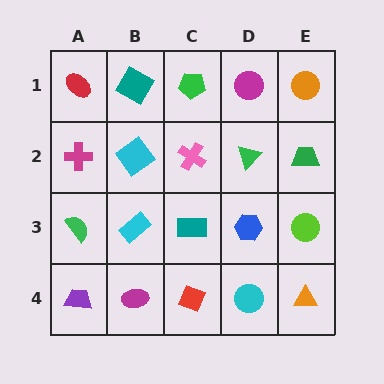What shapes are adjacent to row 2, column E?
An orange circle (row 1, column E), a lime circle (row 3, column E), a green triangle (row 2, column D).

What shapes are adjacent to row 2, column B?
A teal square (row 1, column B), a cyan rectangle (row 3, column B), a magenta cross (row 2, column A), a pink cross (row 2, column C).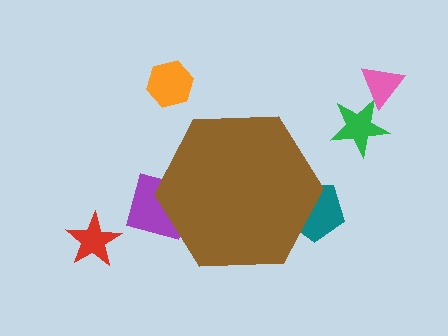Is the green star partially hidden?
No, the green star is fully visible.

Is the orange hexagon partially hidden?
No, the orange hexagon is fully visible.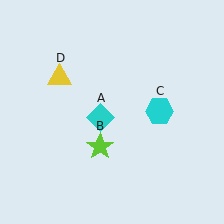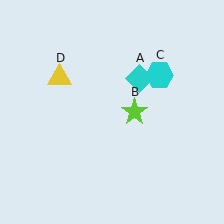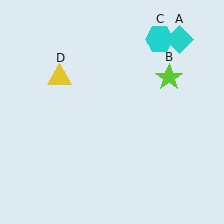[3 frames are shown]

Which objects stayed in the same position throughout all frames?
Yellow triangle (object D) remained stationary.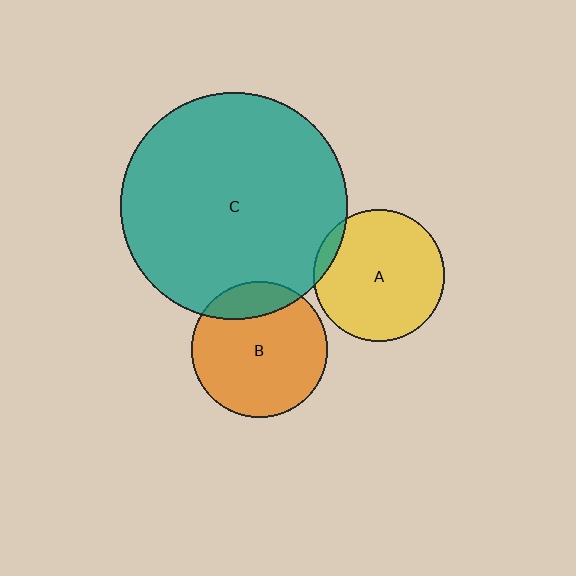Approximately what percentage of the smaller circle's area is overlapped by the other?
Approximately 5%.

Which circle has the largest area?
Circle C (teal).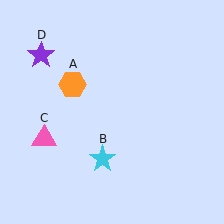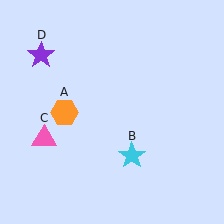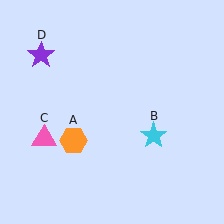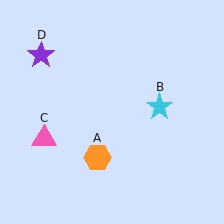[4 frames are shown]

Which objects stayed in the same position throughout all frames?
Pink triangle (object C) and purple star (object D) remained stationary.